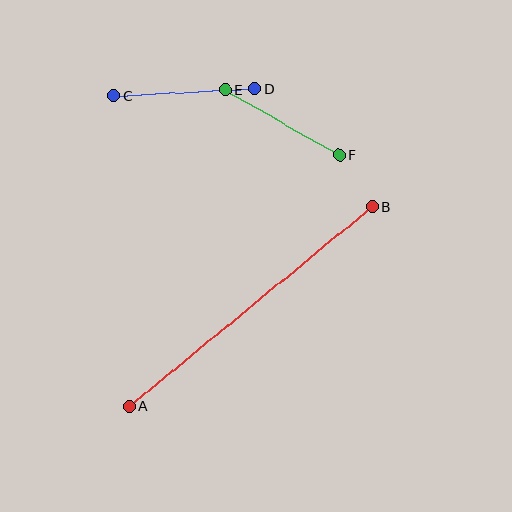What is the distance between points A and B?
The distance is approximately 314 pixels.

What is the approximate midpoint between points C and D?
The midpoint is at approximately (184, 92) pixels.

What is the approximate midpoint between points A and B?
The midpoint is at approximately (251, 307) pixels.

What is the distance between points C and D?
The distance is approximately 141 pixels.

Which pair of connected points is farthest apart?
Points A and B are farthest apart.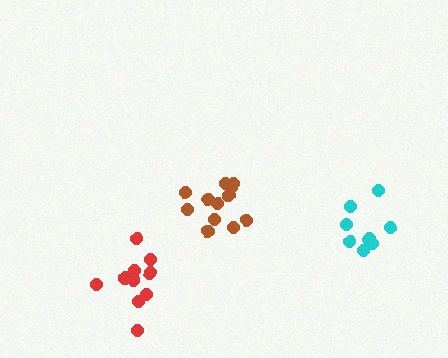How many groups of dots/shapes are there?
There are 3 groups.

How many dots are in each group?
Group 1: 12 dots, Group 2: 8 dots, Group 3: 11 dots (31 total).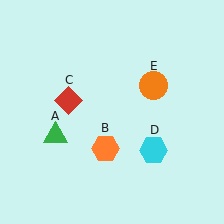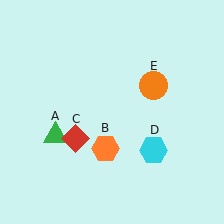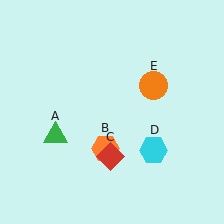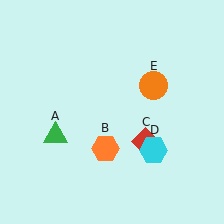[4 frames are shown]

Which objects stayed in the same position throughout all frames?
Green triangle (object A) and orange hexagon (object B) and cyan hexagon (object D) and orange circle (object E) remained stationary.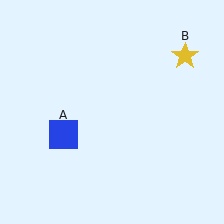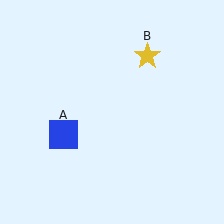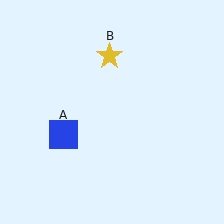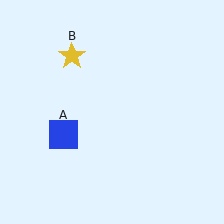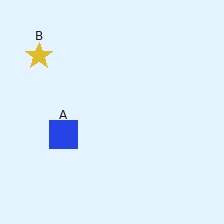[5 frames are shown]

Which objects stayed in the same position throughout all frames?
Blue square (object A) remained stationary.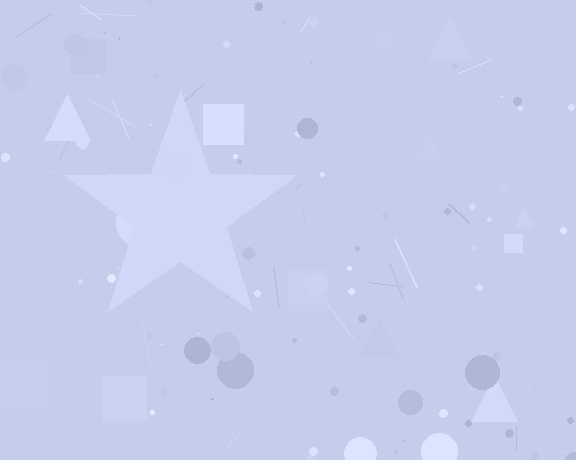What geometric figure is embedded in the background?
A star is embedded in the background.